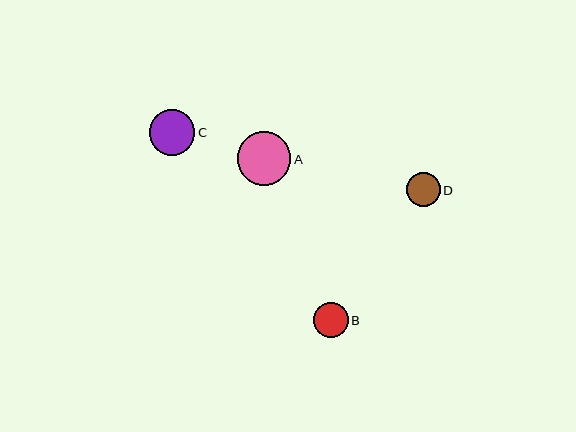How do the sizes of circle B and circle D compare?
Circle B and circle D are approximately the same size.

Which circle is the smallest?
Circle D is the smallest with a size of approximately 34 pixels.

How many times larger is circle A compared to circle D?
Circle A is approximately 1.6 times the size of circle D.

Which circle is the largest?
Circle A is the largest with a size of approximately 53 pixels.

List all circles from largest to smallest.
From largest to smallest: A, C, B, D.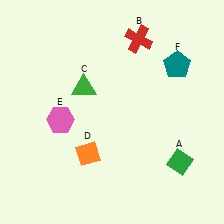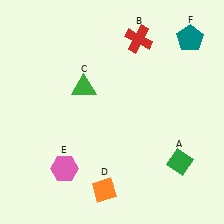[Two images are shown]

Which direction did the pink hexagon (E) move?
The pink hexagon (E) moved down.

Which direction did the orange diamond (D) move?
The orange diamond (D) moved down.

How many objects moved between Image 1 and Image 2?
3 objects moved between the two images.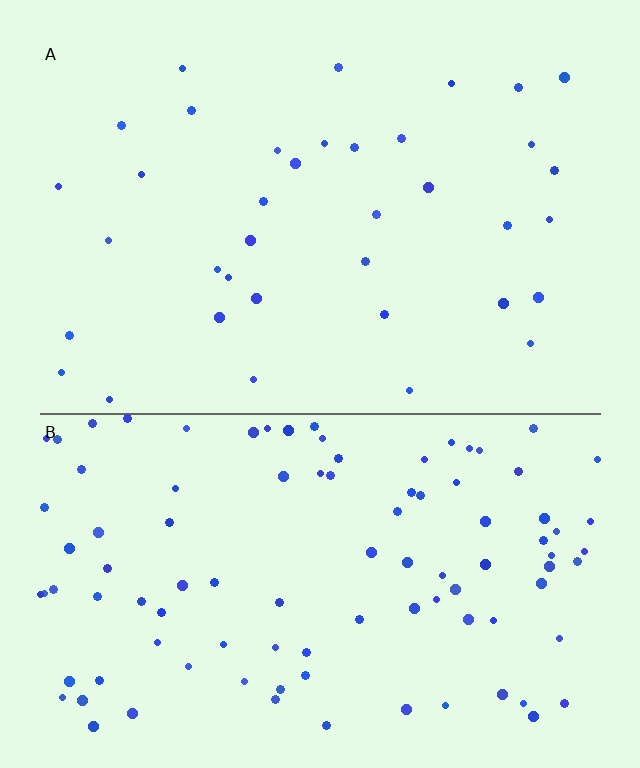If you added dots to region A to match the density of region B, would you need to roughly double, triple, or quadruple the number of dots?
Approximately triple.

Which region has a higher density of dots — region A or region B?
B (the bottom).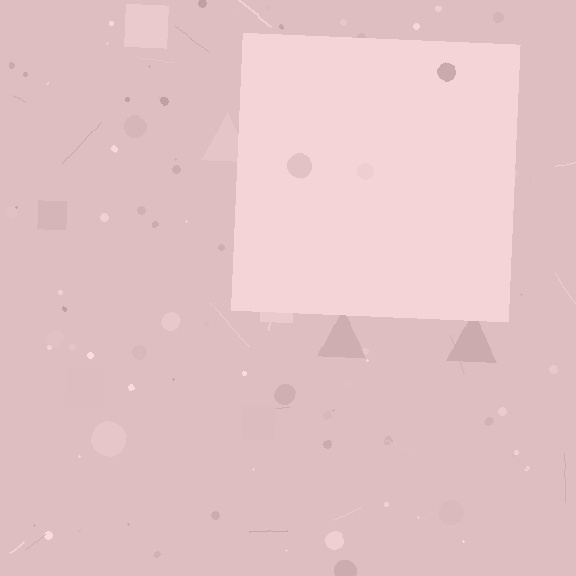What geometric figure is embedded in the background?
A square is embedded in the background.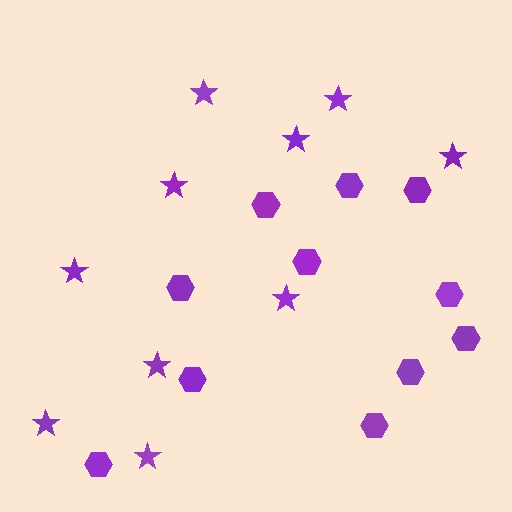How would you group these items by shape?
There are 2 groups: one group of hexagons (11) and one group of stars (10).